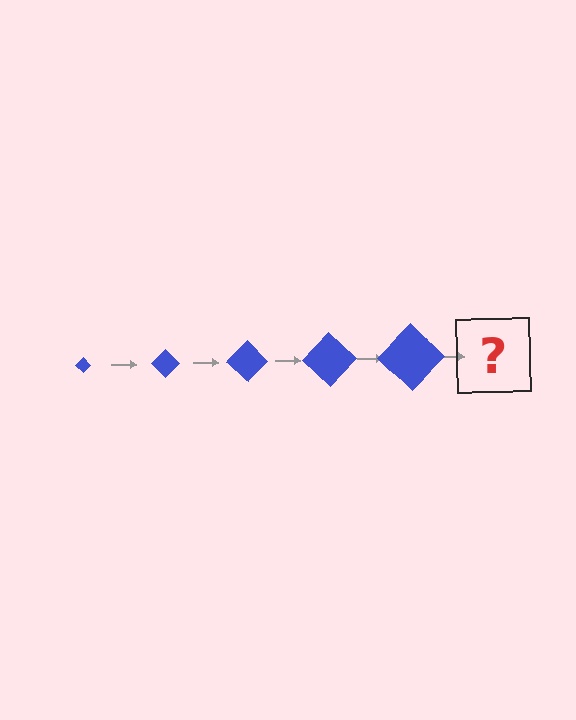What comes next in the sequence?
The next element should be a blue diamond, larger than the previous one.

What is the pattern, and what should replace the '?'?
The pattern is that the diamond gets progressively larger each step. The '?' should be a blue diamond, larger than the previous one.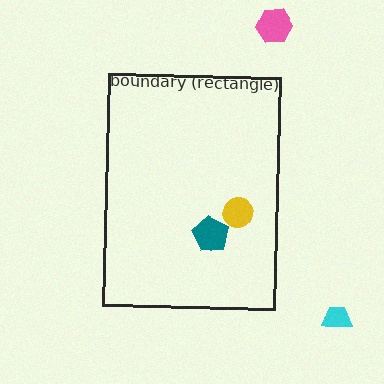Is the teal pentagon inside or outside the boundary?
Inside.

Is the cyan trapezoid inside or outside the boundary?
Outside.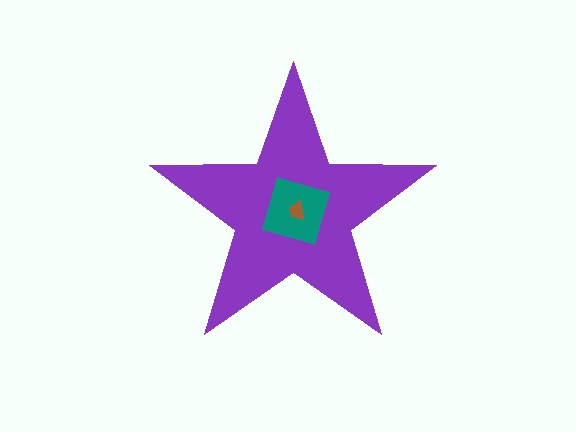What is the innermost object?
The brown trapezoid.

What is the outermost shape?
The purple star.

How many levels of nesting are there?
3.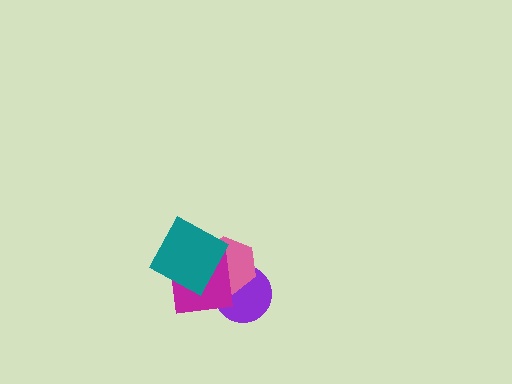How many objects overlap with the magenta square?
3 objects overlap with the magenta square.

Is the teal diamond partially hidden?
No, no other shape covers it.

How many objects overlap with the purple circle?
2 objects overlap with the purple circle.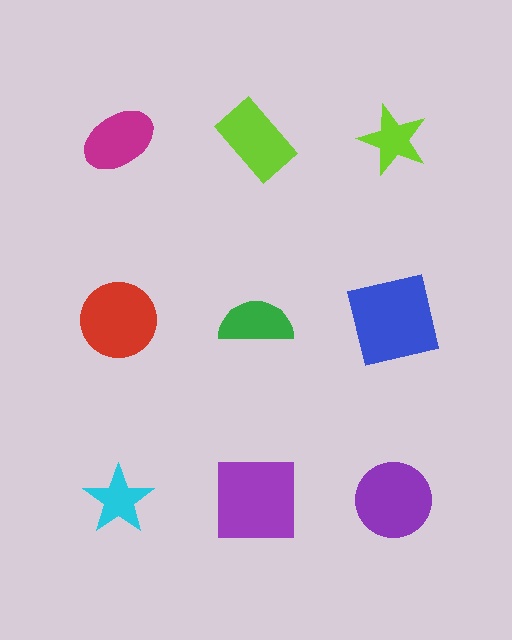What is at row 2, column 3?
A blue square.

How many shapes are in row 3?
3 shapes.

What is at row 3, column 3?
A purple circle.